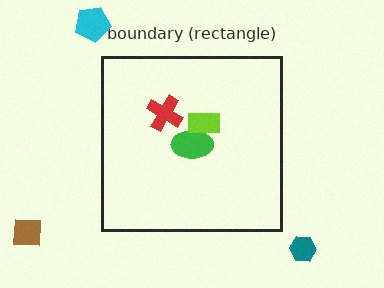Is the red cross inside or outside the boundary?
Inside.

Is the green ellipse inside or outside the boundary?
Inside.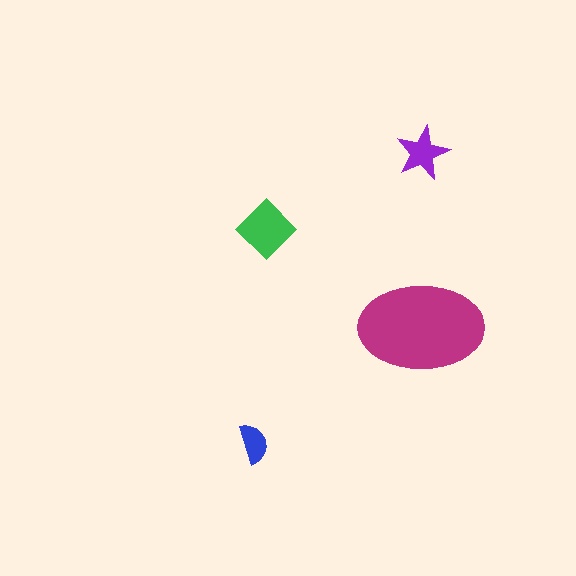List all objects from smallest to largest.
The blue semicircle, the purple star, the green diamond, the magenta ellipse.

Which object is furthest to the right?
The purple star is rightmost.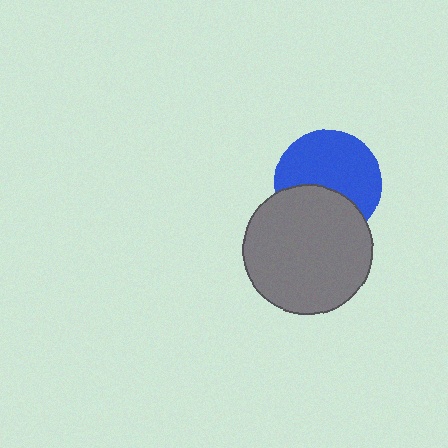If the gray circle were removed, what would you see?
You would see the complete blue circle.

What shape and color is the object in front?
The object in front is a gray circle.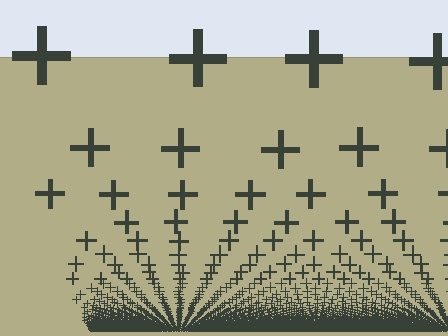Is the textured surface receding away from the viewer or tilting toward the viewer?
The surface appears to tilt toward the viewer. Texture elements get larger and sparser toward the top.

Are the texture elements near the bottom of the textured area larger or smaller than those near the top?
Smaller. The gradient is inverted — elements near the bottom are smaller and denser.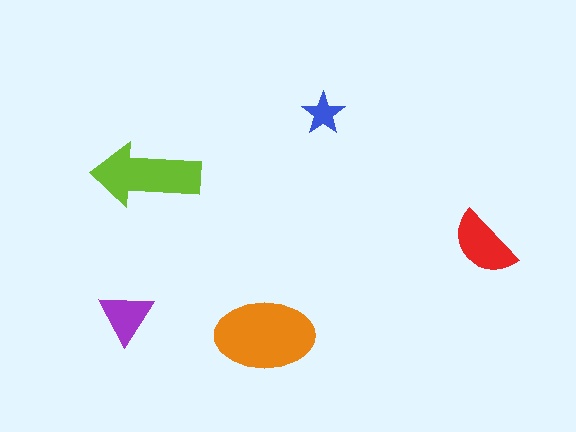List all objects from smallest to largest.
The blue star, the purple triangle, the red semicircle, the lime arrow, the orange ellipse.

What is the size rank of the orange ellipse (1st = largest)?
1st.